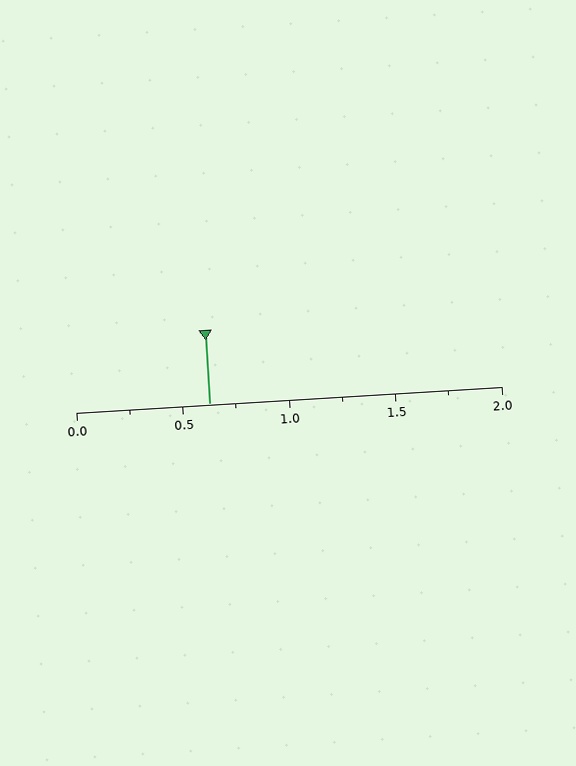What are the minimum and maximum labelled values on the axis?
The axis runs from 0.0 to 2.0.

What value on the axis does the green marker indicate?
The marker indicates approximately 0.62.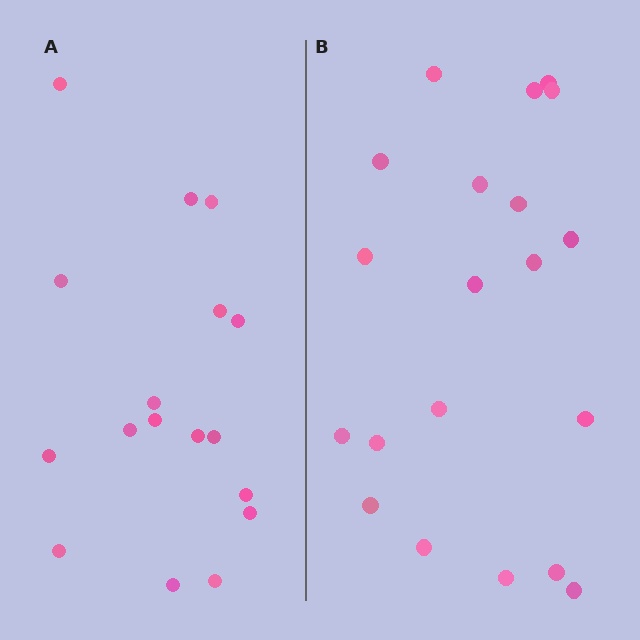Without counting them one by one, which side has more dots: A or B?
Region B (the right region) has more dots.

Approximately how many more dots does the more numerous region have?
Region B has just a few more — roughly 2 or 3 more dots than region A.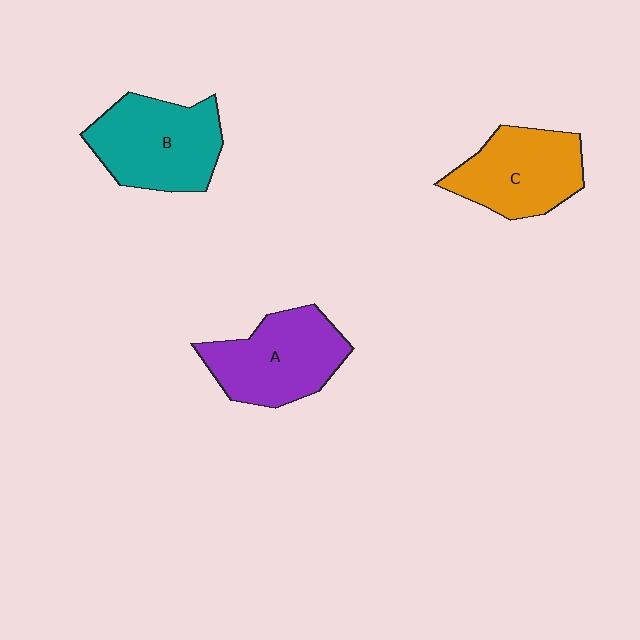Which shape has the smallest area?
Shape C (orange).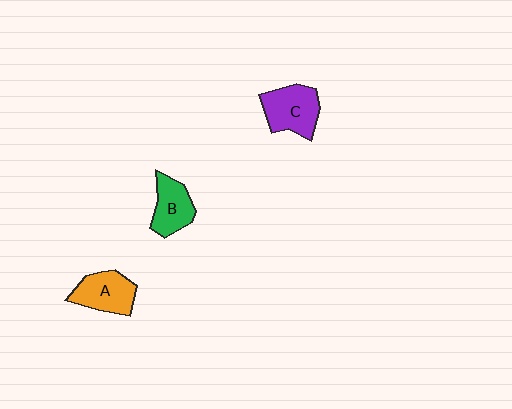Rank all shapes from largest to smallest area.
From largest to smallest: C (purple), A (orange), B (green).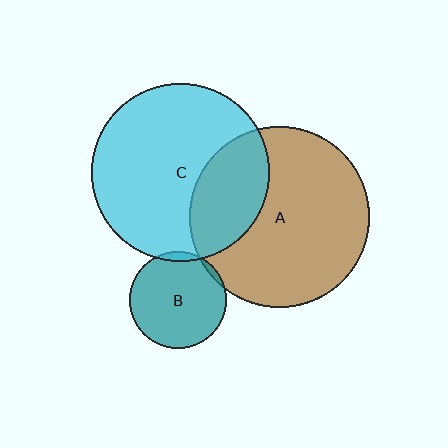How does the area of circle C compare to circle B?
Approximately 3.4 times.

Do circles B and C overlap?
Yes.